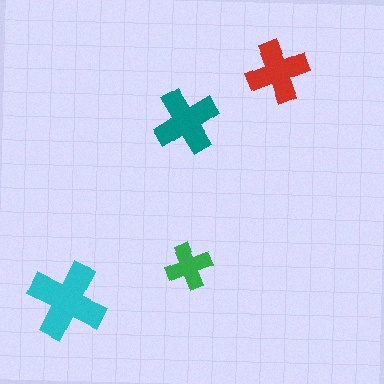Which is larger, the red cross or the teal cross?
The teal one.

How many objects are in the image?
There are 4 objects in the image.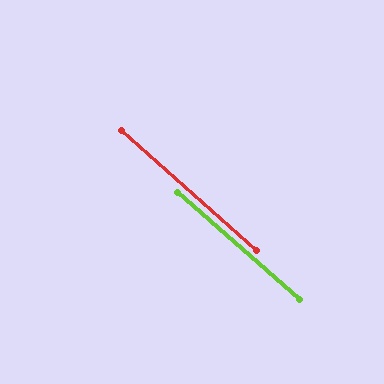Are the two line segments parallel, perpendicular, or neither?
Parallel — their directions differ by only 0.5°.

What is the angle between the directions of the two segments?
Approximately 1 degree.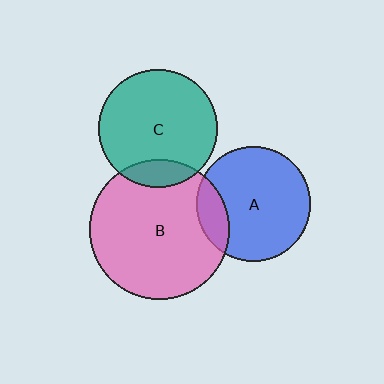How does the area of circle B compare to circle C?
Approximately 1.4 times.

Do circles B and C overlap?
Yes.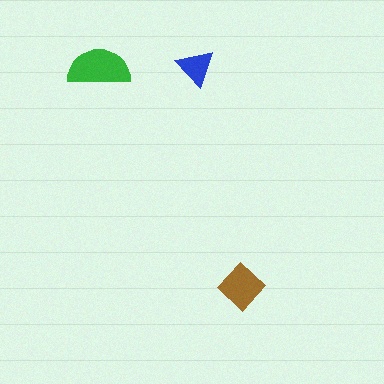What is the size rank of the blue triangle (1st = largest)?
3rd.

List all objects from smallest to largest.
The blue triangle, the brown diamond, the green semicircle.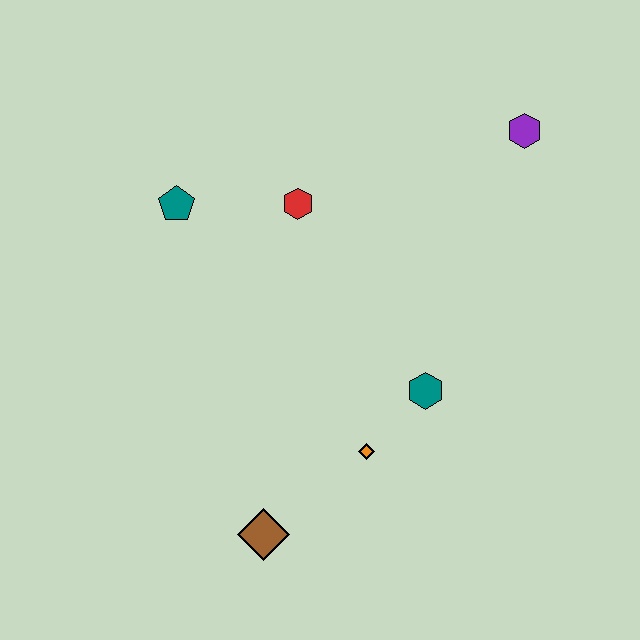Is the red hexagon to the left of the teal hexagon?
Yes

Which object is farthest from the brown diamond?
The purple hexagon is farthest from the brown diamond.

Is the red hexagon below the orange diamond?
No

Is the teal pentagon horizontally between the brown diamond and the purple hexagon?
No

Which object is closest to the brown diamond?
The orange diamond is closest to the brown diamond.